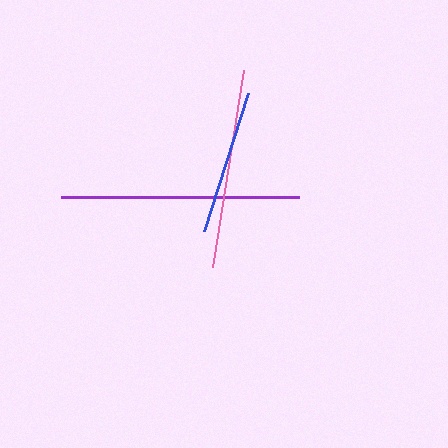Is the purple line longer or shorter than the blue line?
The purple line is longer than the blue line.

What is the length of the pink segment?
The pink segment is approximately 200 pixels long.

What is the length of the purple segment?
The purple segment is approximately 238 pixels long.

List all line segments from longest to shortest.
From longest to shortest: purple, pink, blue.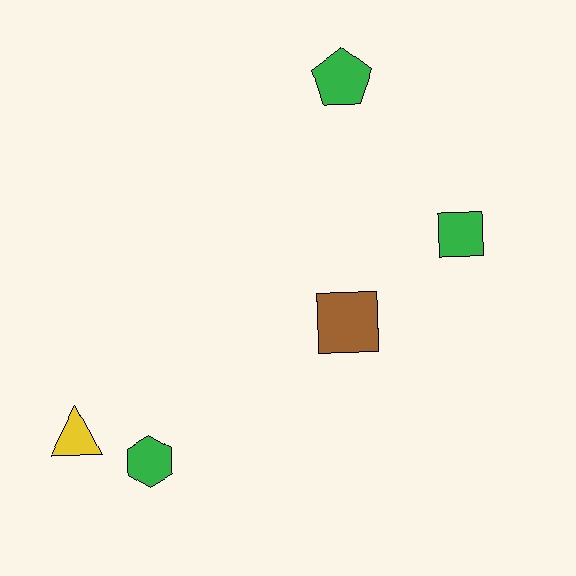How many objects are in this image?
There are 5 objects.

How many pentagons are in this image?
There is 1 pentagon.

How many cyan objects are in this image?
There are no cyan objects.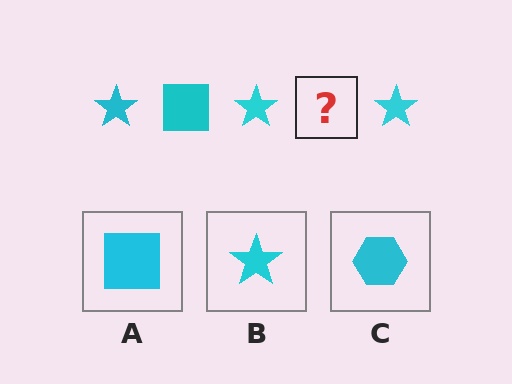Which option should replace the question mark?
Option A.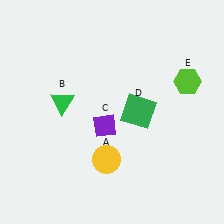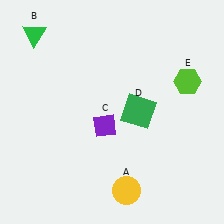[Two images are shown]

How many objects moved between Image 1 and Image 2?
2 objects moved between the two images.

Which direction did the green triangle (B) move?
The green triangle (B) moved up.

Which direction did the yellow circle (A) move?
The yellow circle (A) moved down.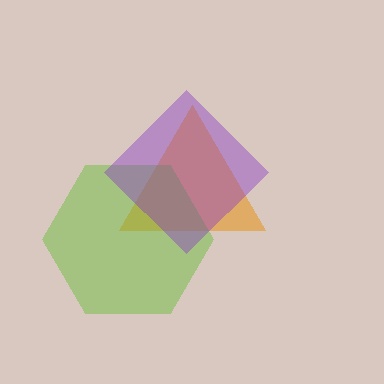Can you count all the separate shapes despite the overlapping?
Yes, there are 3 separate shapes.